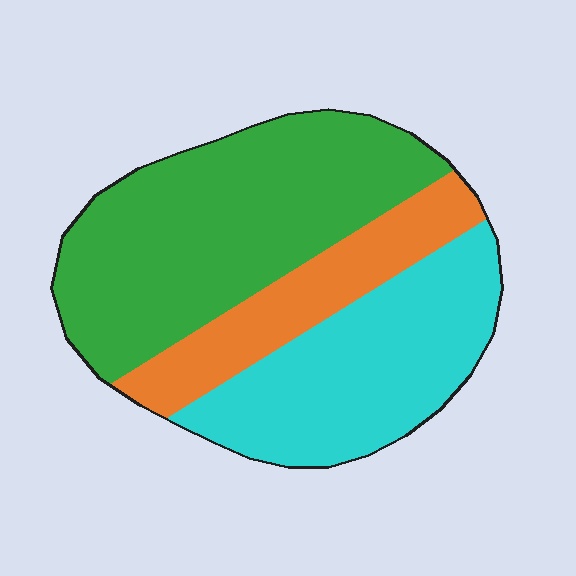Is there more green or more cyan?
Green.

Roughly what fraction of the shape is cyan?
Cyan takes up between a third and a half of the shape.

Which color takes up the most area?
Green, at roughly 45%.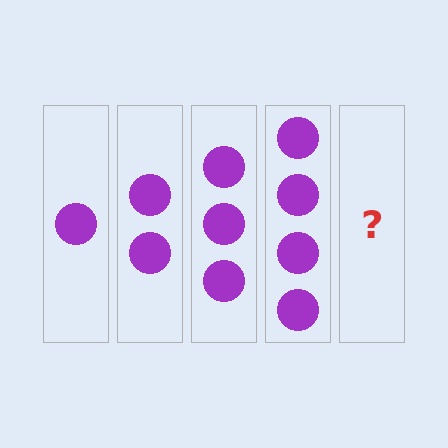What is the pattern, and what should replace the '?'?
The pattern is that each step adds one more circle. The '?' should be 5 circles.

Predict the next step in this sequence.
The next step is 5 circles.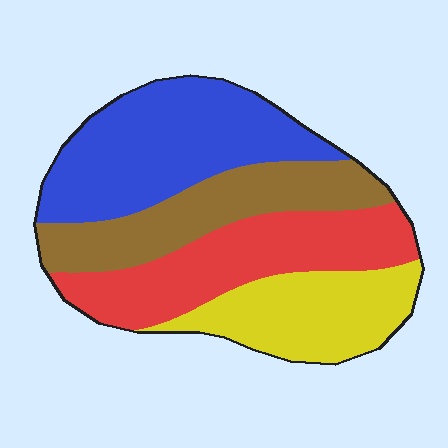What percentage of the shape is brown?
Brown takes up between a sixth and a third of the shape.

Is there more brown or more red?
Red.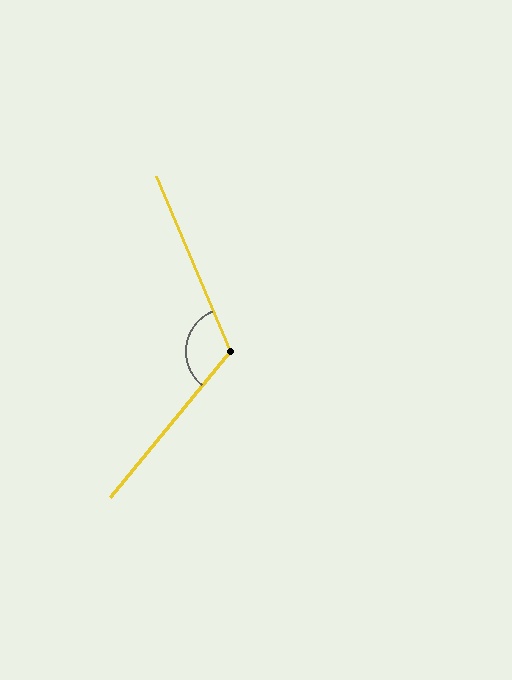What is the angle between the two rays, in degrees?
Approximately 118 degrees.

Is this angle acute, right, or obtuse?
It is obtuse.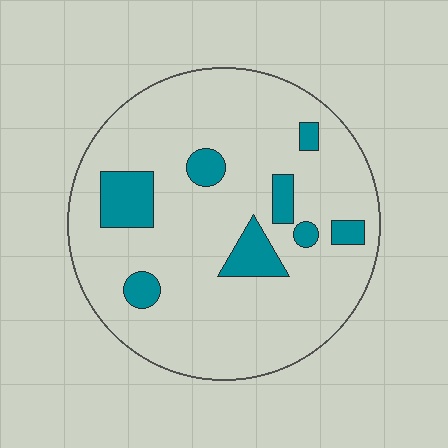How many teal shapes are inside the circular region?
8.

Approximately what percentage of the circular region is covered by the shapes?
Approximately 15%.